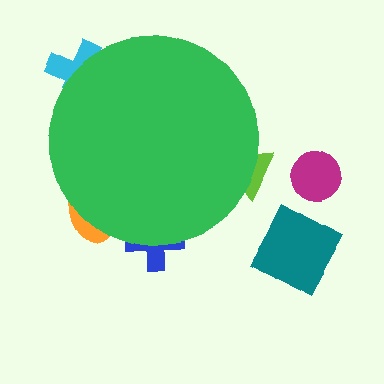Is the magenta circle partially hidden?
No, the magenta circle is fully visible.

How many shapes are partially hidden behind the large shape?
4 shapes are partially hidden.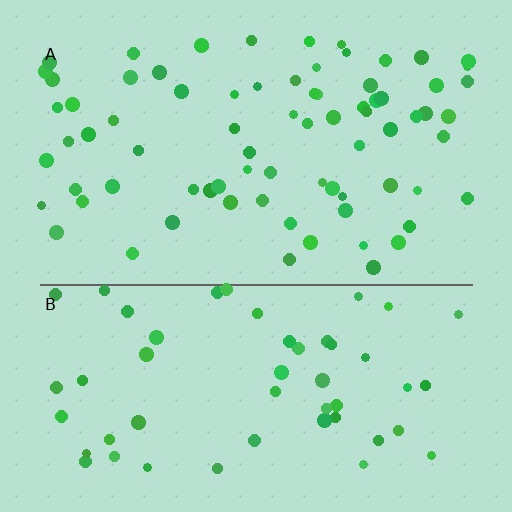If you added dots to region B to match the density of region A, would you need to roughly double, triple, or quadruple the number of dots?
Approximately double.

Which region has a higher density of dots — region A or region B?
A (the top).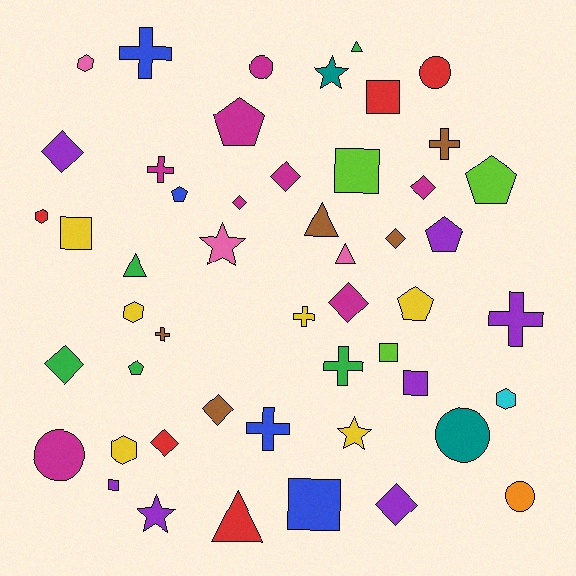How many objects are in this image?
There are 50 objects.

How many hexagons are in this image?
There are 5 hexagons.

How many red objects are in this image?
There are 5 red objects.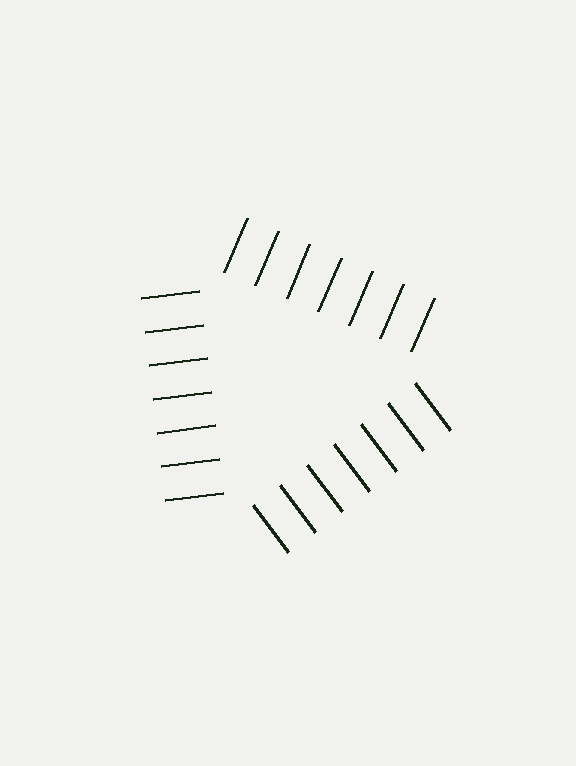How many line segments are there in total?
21 — 7 along each of the 3 edges.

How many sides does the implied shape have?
3 sides — the line-ends trace a triangle.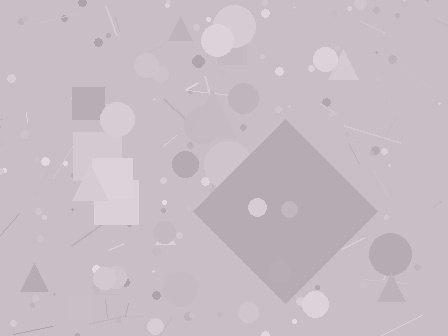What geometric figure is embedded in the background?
A diamond is embedded in the background.